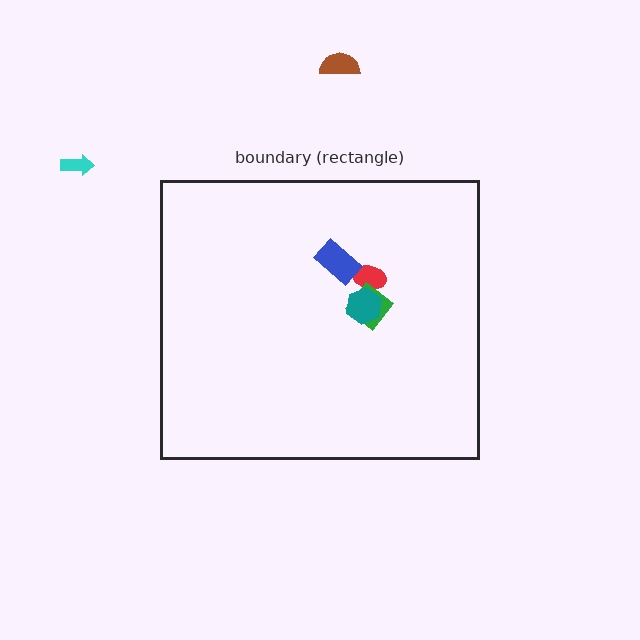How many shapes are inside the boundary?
4 inside, 2 outside.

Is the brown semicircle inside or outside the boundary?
Outside.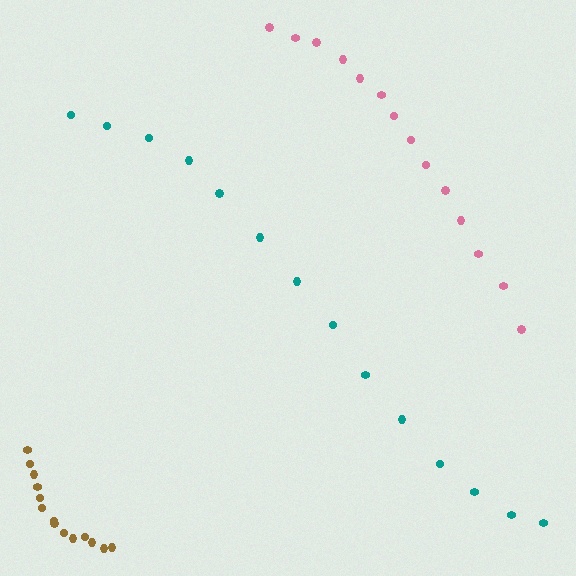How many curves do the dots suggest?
There are 3 distinct paths.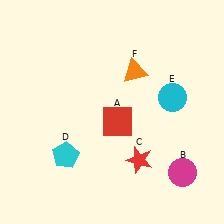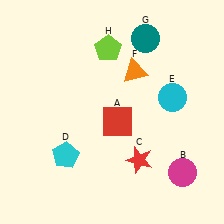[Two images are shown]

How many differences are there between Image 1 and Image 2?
There are 2 differences between the two images.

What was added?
A teal circle (G), a lime pentagon (H) were added in Image 2.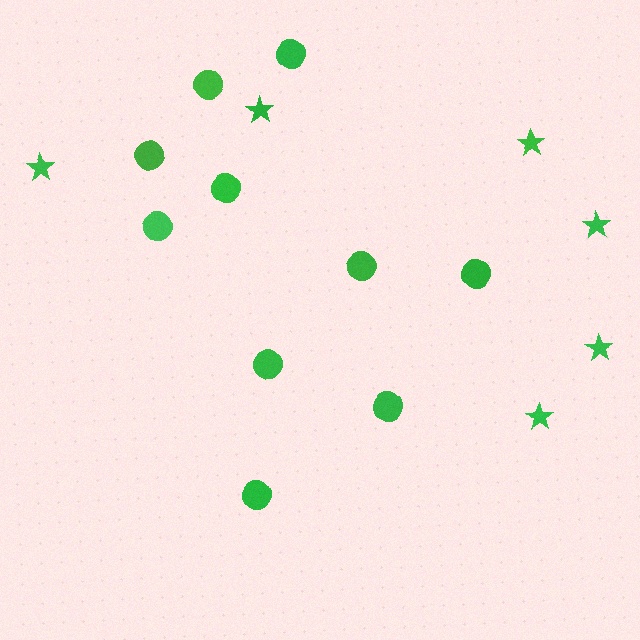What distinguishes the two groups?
There are 2 groups: one group of circles (10) and one group of stars (6).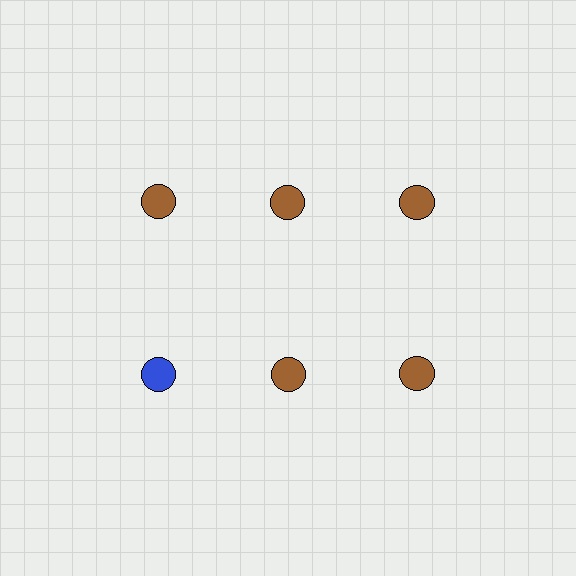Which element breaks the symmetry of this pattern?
The blue circle in the second row, leftmost column breaks the symmetry. All other shapes are brown circles.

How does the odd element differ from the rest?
It has a different color: blue instead of brown.